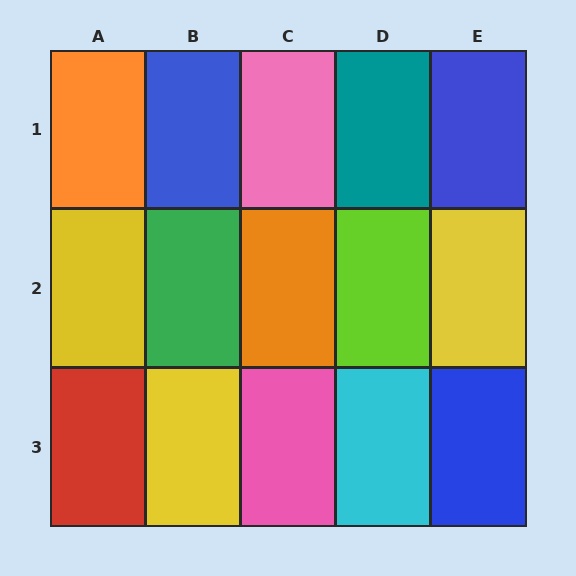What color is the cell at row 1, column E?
Blue.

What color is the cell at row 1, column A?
Orange.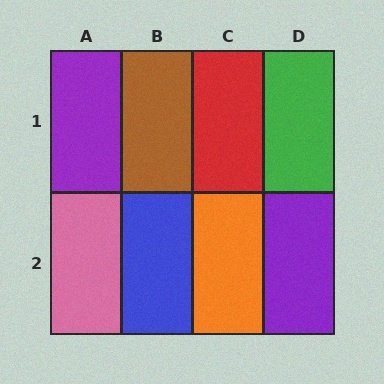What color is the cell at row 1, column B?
Brown.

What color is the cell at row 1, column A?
Purple.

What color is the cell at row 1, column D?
Green.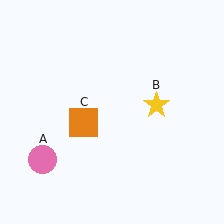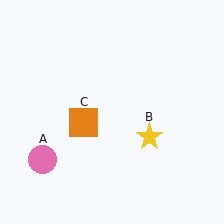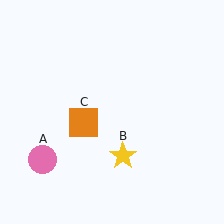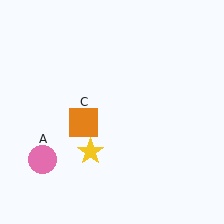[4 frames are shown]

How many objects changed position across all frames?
1 object changed position: yellow star (object B).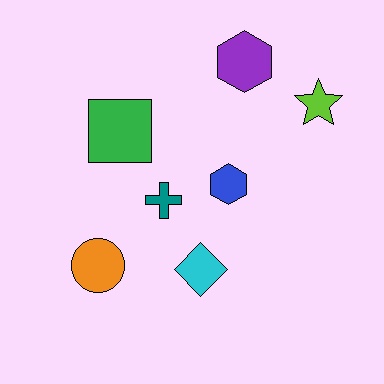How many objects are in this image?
There are 7 objects.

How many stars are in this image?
There is 1 star.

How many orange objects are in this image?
There is 1 orange object.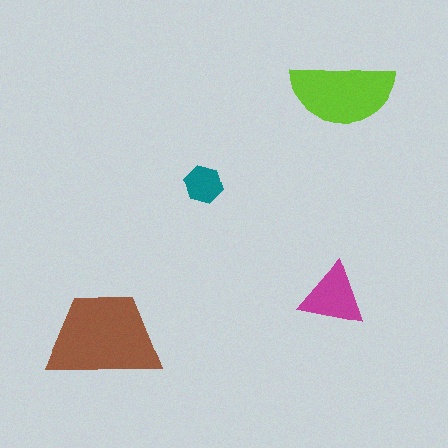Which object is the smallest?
The teal hexagon.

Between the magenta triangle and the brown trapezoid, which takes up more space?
The brown trapezoid.